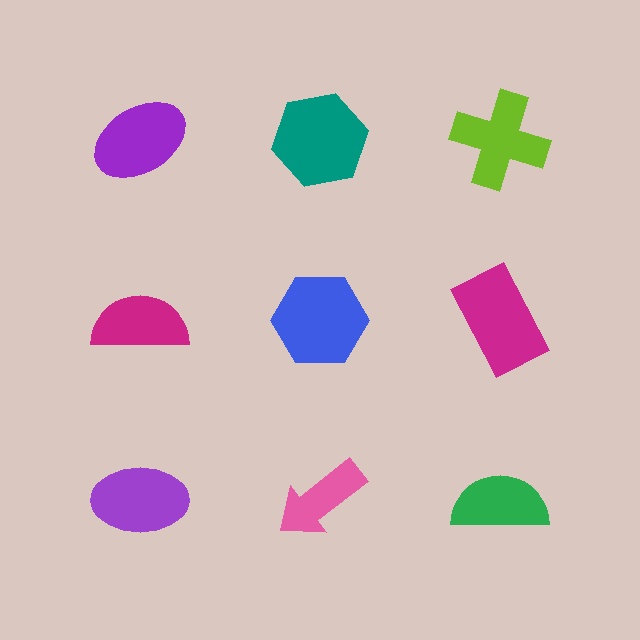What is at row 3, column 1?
A purple ellipse.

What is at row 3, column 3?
A green semicircle.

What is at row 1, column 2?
A teal hexagon.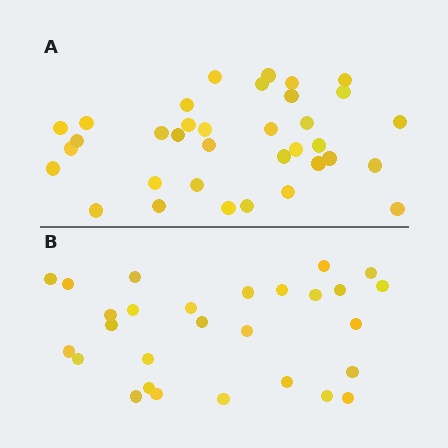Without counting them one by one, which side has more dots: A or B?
Region A (the top region) has more dots.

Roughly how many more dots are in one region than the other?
Region A has roughly 8 or so more dots than region B.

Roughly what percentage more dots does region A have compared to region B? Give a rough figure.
About 25% more.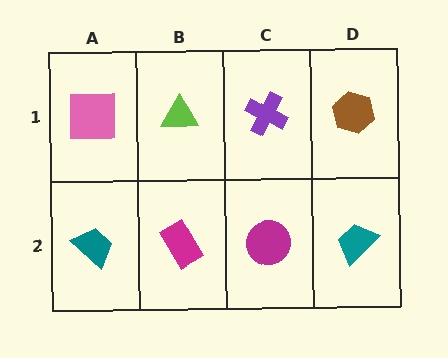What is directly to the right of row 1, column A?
A lime triangle.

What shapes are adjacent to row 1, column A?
A teal trapezoid (row 2, column A), a lime triangle (row 1, column B).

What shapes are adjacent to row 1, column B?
A magenta rectangle (row 2, column B), a pink square (row 1, column A), a purple cross (row 1, column C).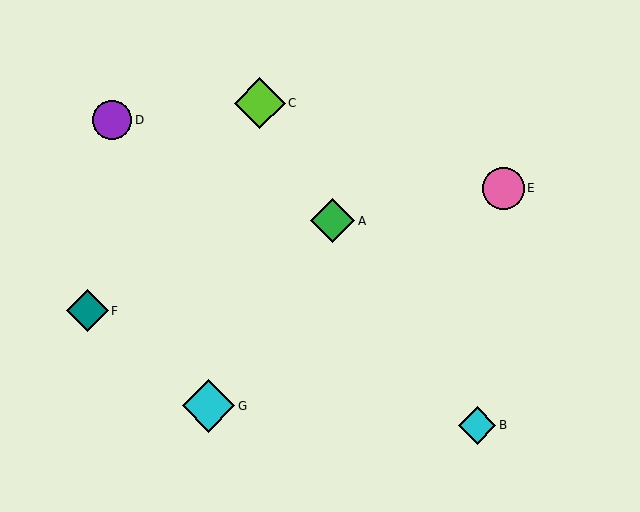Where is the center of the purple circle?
The center of the purple circle is at (112, 120).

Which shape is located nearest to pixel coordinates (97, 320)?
The teal diamond (labeled F) at (87, 311) is nearest to that location.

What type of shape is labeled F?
Shape F is a teal diamond.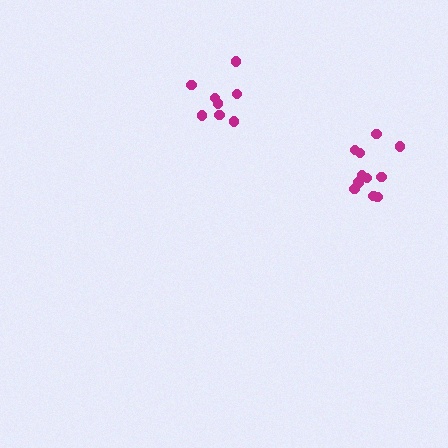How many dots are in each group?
Group 1: 11 dots, Group 2: 8 dots (19 total).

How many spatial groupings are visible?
There are 2 spatial groupings.